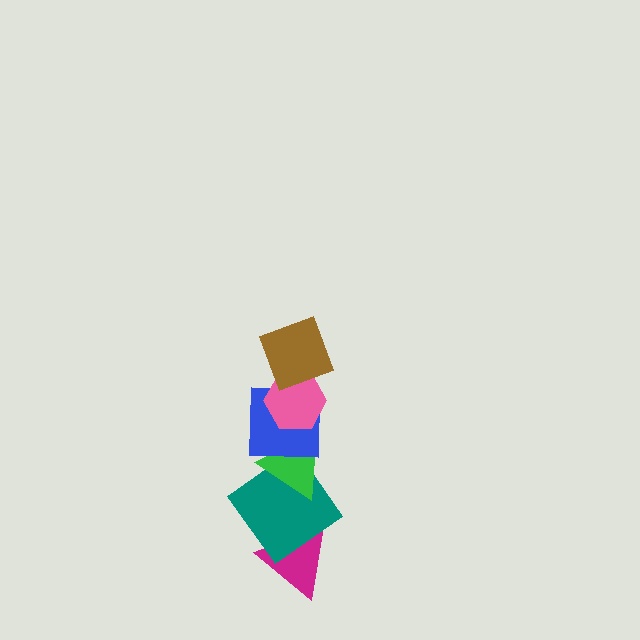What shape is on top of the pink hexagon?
The brown square is on top of the pink hexagon.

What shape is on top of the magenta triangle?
The teal diamond is on top of the magenta triangle.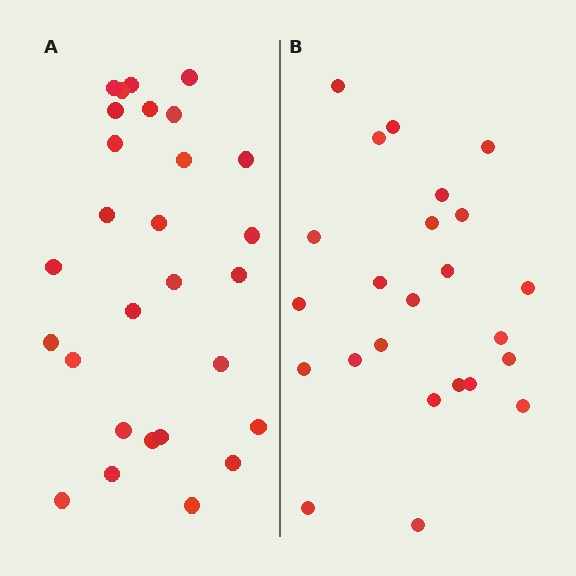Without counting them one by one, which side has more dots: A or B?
Region A (the left region) has more dots.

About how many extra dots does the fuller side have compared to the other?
Region A has about 4 more dots than region B.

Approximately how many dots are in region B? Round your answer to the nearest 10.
About 20 dots. (The exact count is 24, which rounds to 20.)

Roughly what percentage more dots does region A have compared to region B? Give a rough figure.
About 15% more.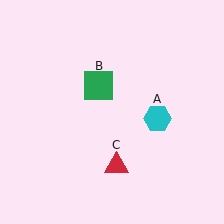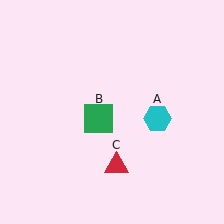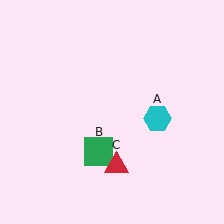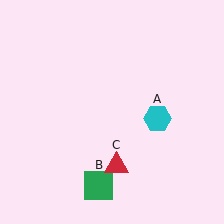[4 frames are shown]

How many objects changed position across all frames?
1 object changed position: green square (object B).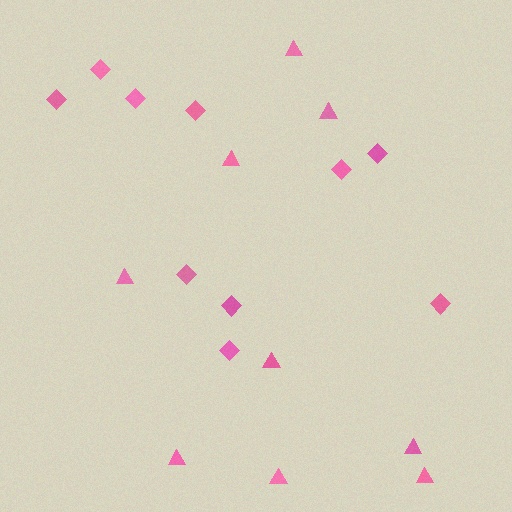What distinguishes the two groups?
There are 2 groups: one group of diamonds (10) and one group of triangles (9).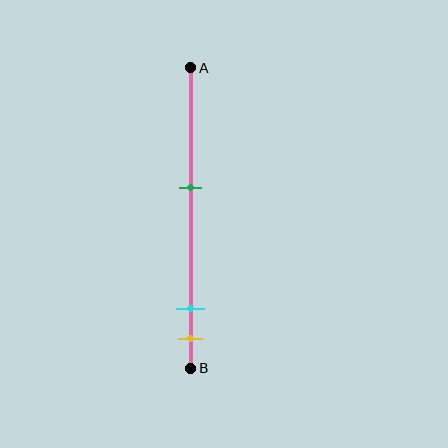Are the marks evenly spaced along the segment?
No, the marks are not evenly spaced.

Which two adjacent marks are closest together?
The cyan and yellow marks are the closest adjacent pair.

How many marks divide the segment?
There are 3 marks dividing the segment.